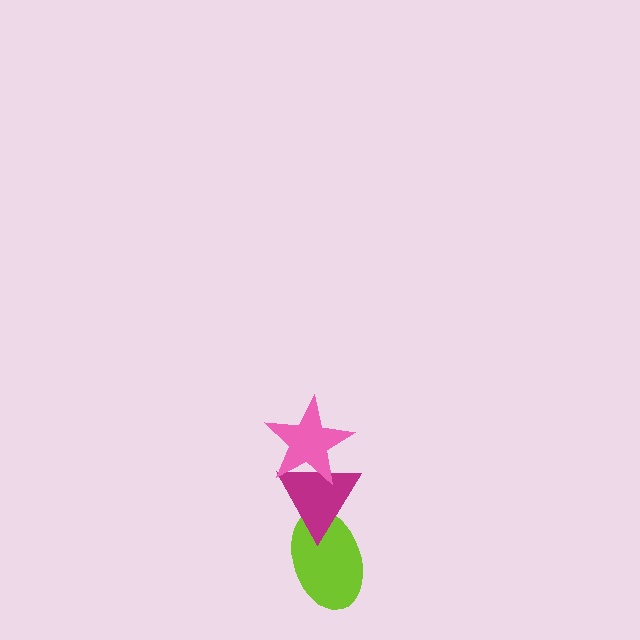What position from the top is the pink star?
The pink star is 1st from the top.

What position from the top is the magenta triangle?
The magenta triangle is 2nd from the top.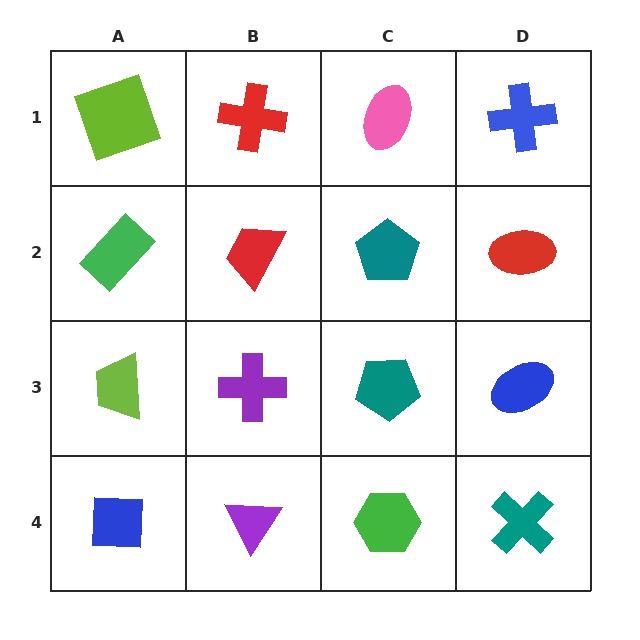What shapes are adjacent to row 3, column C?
A teal pentagon (row 2, column C), a green hexagon (row 4, column C), a purple cross (row 3, column B), a blue ellipse (row 3, column D).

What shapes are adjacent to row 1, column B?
A red trapezoid (row 2, column B), a lime square (row 1, column A), a pink ellipse (row 1, column C).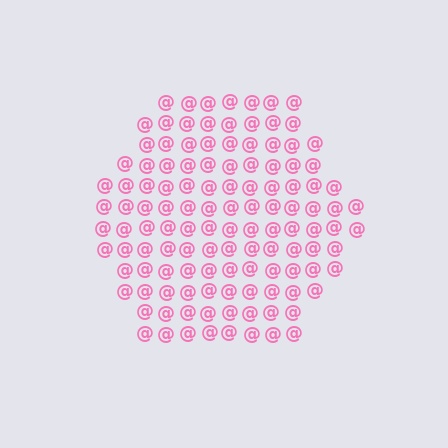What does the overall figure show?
The overall figure shows a hexagon.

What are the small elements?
The small elements are at signs.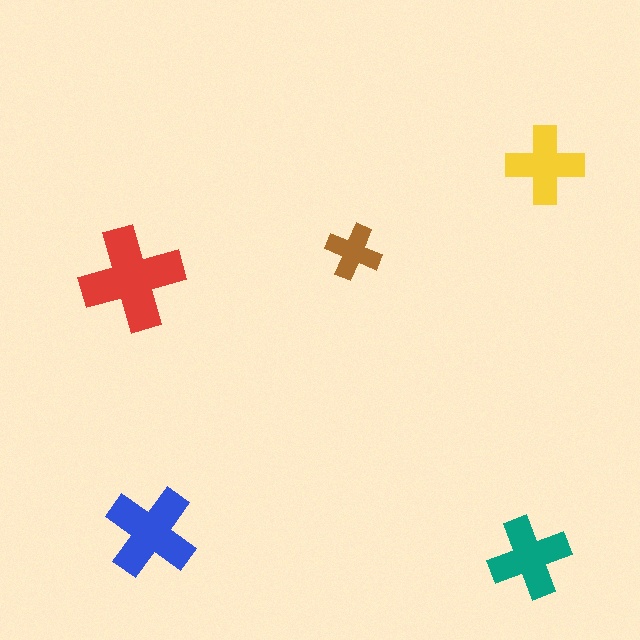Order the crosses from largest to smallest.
the red one, the blue one, the teal one, the yellow one, the brown one.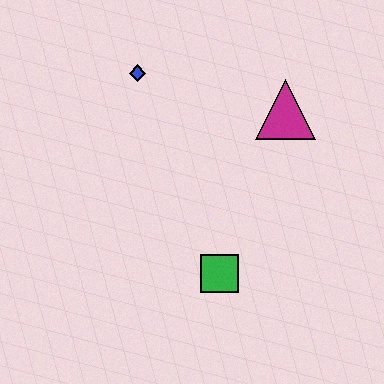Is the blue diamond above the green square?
Yes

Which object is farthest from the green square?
The blue diamond is farthest from the green square.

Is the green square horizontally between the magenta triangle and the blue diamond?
Yes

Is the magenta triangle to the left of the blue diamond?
No